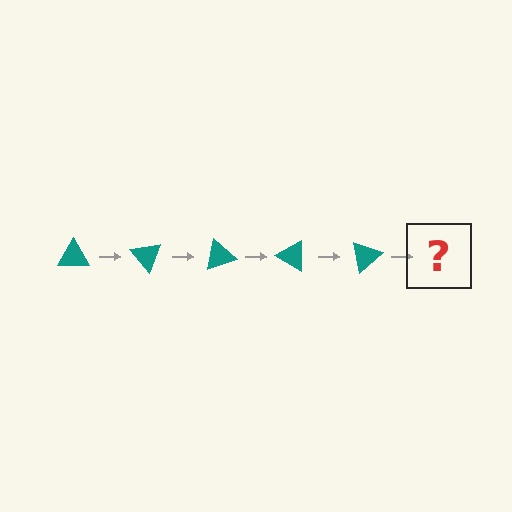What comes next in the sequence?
The next element should be a teal triangle rotated 250 degrees.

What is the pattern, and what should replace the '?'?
The pattern is that the triangle rotates 50 degrees each step. The '?' should be a teal triangle rotated 250 degrees.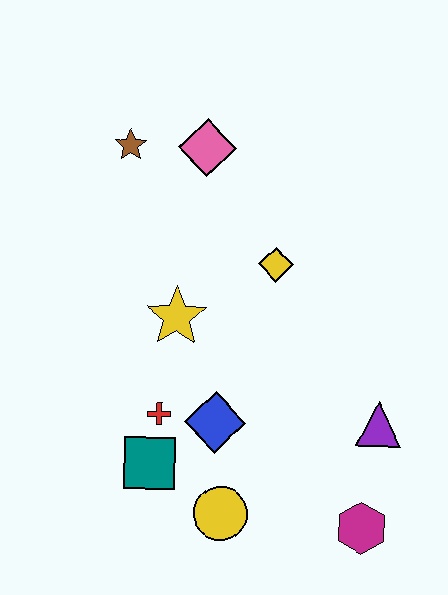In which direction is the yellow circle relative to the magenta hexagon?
The yellow circle is to the left of the magenta hexagon.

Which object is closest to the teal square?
The red cross is closest to the teal square.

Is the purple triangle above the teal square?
Yes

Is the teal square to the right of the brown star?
Yes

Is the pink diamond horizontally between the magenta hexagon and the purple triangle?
No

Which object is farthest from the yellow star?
The magenta hexagon is farthest from the yellow star.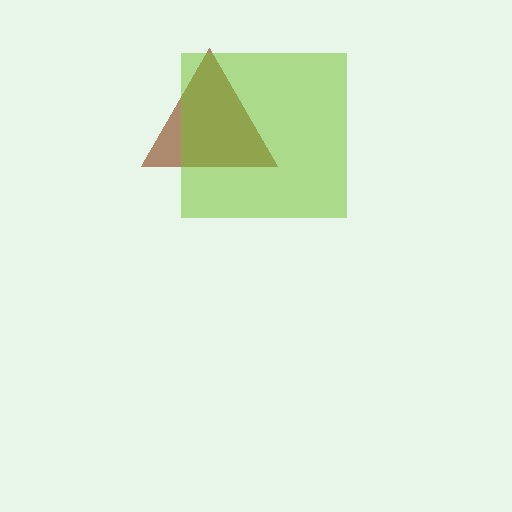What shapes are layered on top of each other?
The layered shapes are: a brown triangle, a lime square.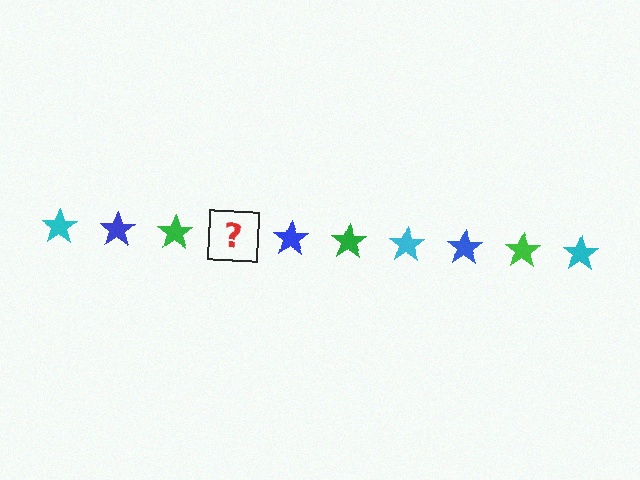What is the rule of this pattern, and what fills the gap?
The rule is that the pattern cycles through cyan, blue, green stars. The gap should be filled with a cyan star.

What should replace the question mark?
The question mark should be replaced with a cyan star.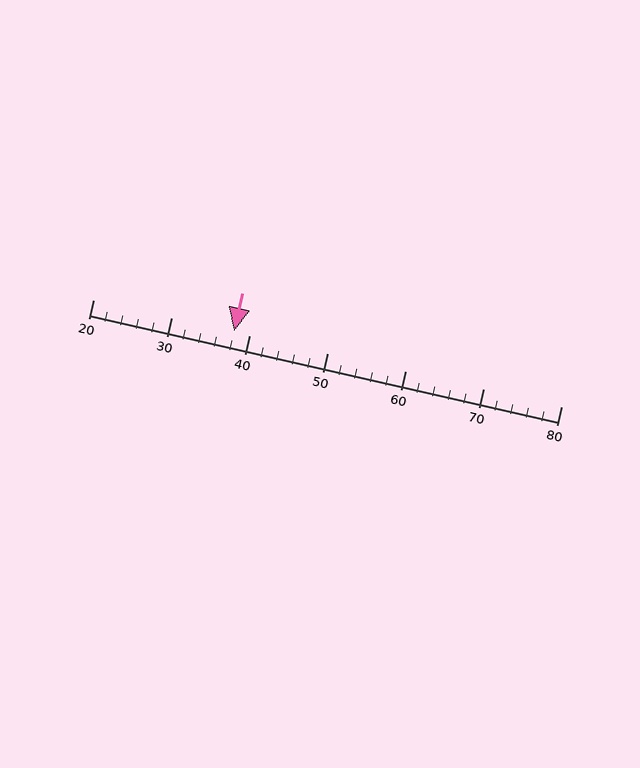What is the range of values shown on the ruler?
The ruler shows values from 20 to 80.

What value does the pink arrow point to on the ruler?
The pink arrow points to approximately 38.